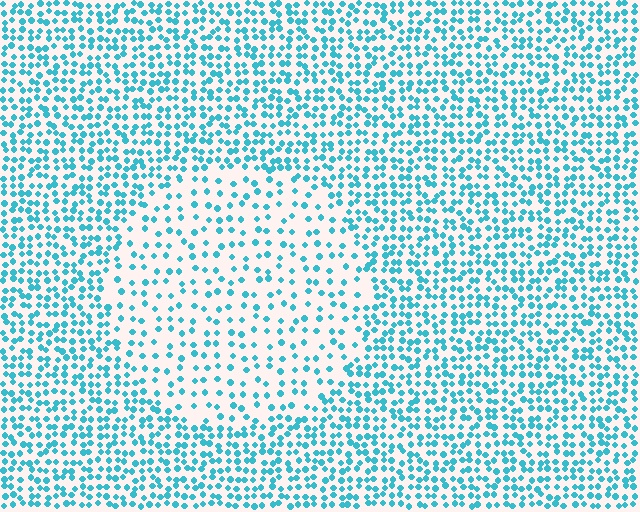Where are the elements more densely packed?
The elements are more densely packed outside the circle boundary.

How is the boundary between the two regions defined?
The boundary is defined by a change in element density (approximately 2.1x ratio). All elements are the same color, size, and shape.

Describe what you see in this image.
The image contains small cyan elements arranged at two different densities. A circle-shaped region is visible where the elements are less densely packed than the surrounding area.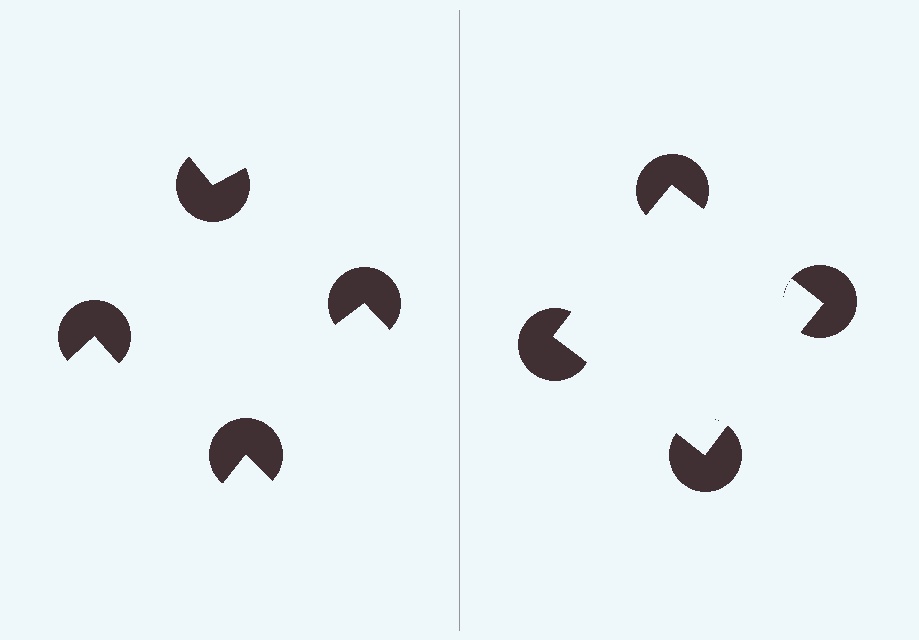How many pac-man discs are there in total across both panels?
8 — 4 on each side.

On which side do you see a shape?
An illusory square appears on the right side. On the left side the wedge cuts are rotated, so no coherent shape forms.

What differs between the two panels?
The pac-man discs are positioned identically on both sides; only the wedge orientations differ. On the right they align to a square; on the left they are misaligned.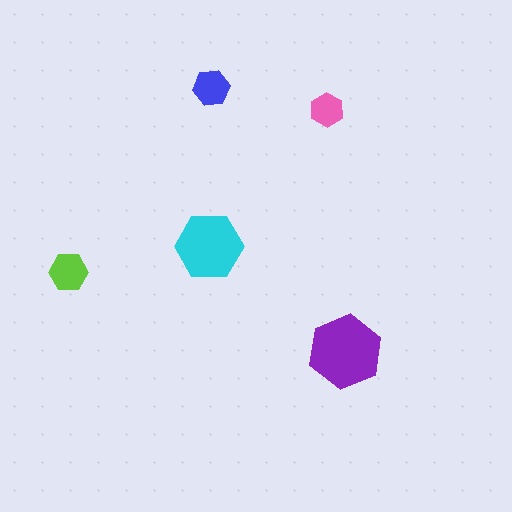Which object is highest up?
The blue hexagon is topmost.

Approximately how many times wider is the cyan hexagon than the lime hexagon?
About 1.5 times wider.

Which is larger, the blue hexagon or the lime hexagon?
The lime one.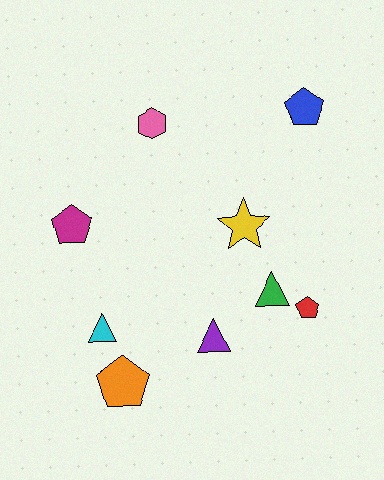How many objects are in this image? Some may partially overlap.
There are 9 objects.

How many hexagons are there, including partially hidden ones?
There is 1 hexagon.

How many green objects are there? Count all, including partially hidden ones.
There is 1 green object.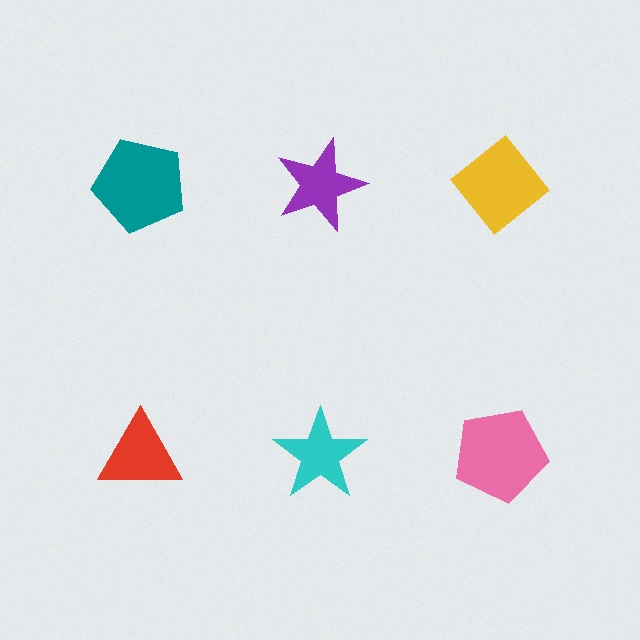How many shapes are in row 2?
3 shapes.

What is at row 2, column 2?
A cyan star.